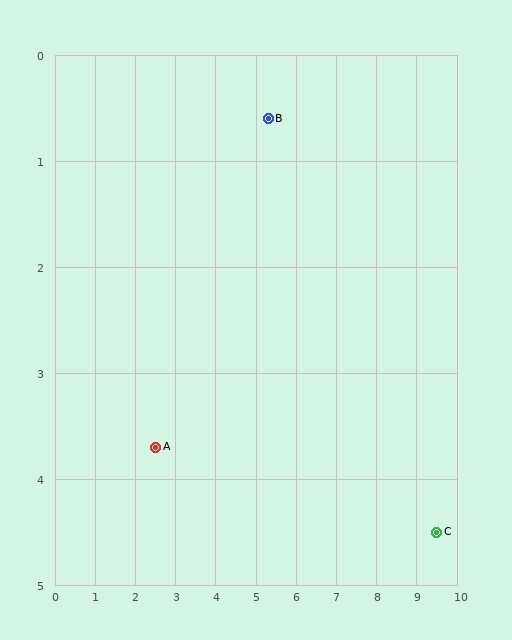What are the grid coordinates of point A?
Point A is at approximately (2.5, 3.7).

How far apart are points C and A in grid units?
Points C and A are about 7.0 grid units apart.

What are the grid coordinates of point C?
Point C is at approximately (9.5, 4.5).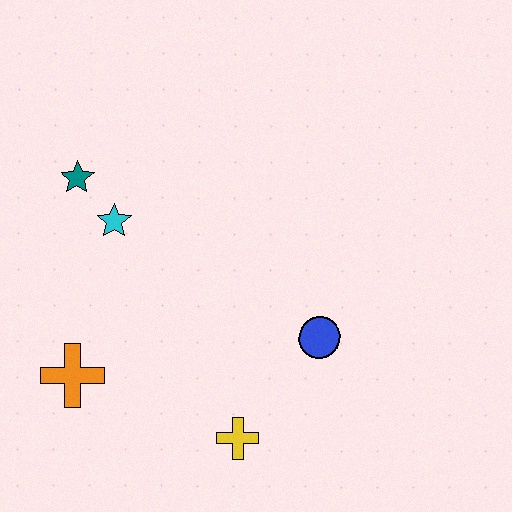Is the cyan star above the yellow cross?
Yes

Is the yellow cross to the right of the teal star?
Yes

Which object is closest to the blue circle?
The yellow cross is closest to the blue circle.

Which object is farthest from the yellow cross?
The teal star is farthest from the yellow cross.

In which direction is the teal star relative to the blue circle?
The teal star is to the left of the blue circle.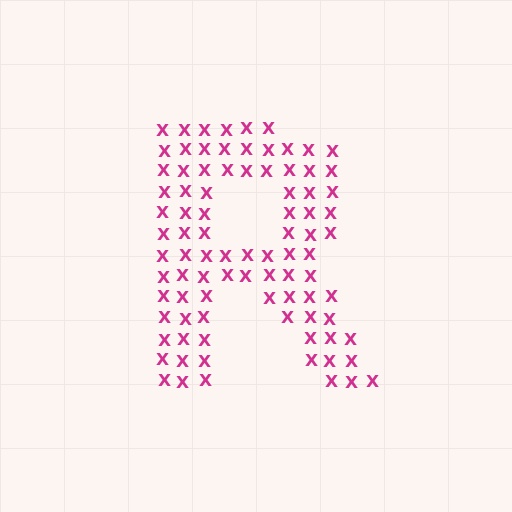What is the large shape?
The large shape is the letter R.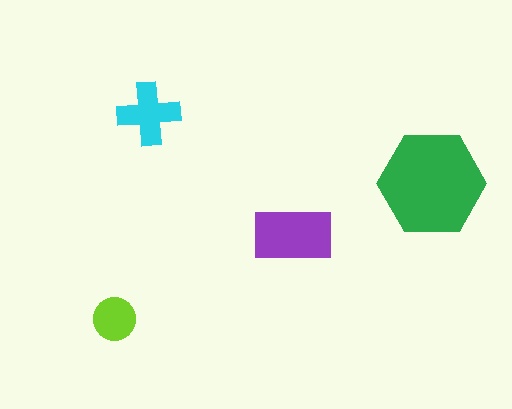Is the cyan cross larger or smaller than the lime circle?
Larger.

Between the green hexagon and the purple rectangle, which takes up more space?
The green hexagon.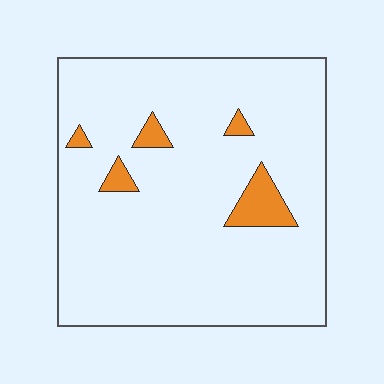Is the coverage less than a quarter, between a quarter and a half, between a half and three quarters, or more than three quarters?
Less than a quarter.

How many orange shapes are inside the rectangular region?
5.